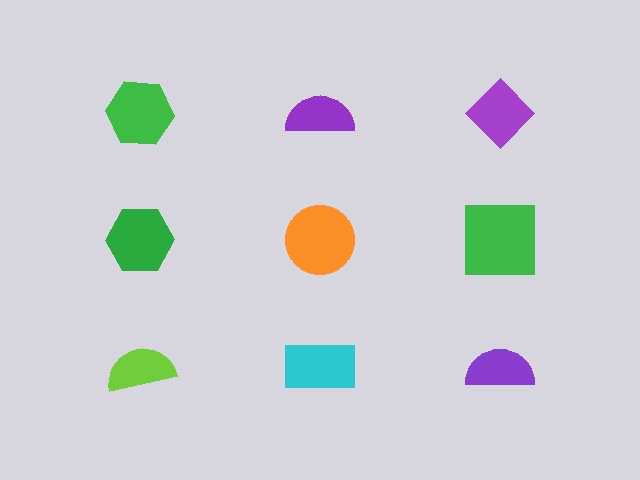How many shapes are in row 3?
3 shapes.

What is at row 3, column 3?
A purple semicircle.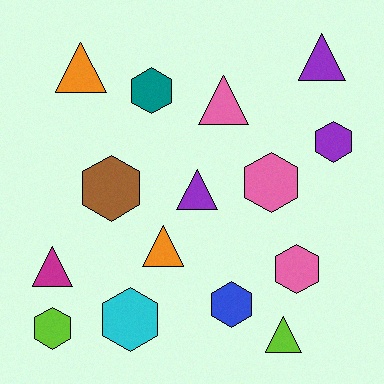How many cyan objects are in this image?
There is 1 cyan object.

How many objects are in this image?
There are 15 objects.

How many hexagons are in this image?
There are 8 hexagons.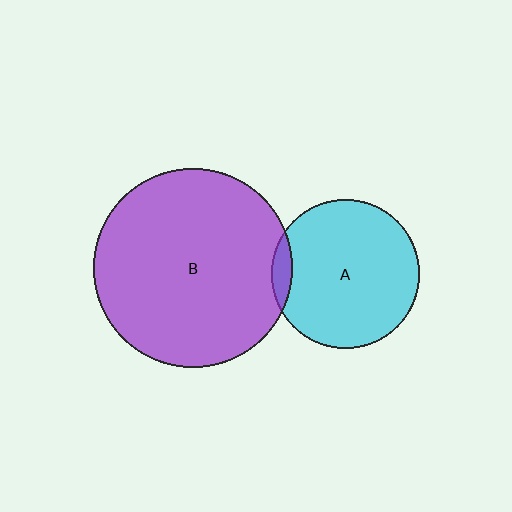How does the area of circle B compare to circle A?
Approximately 1.8 times.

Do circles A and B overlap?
Yes.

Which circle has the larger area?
Circle B (purple).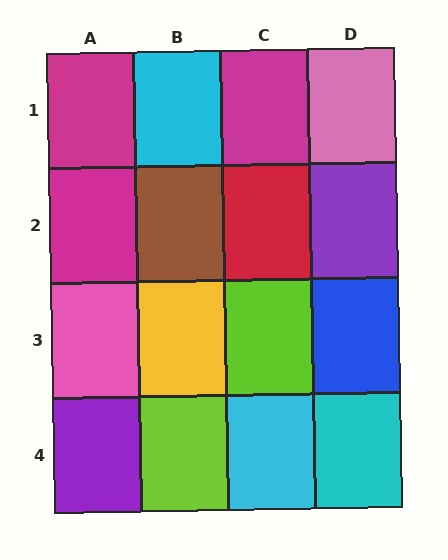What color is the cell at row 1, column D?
Pink.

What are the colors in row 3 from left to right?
Pink, yellow, lime, blue.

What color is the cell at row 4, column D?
Cyan.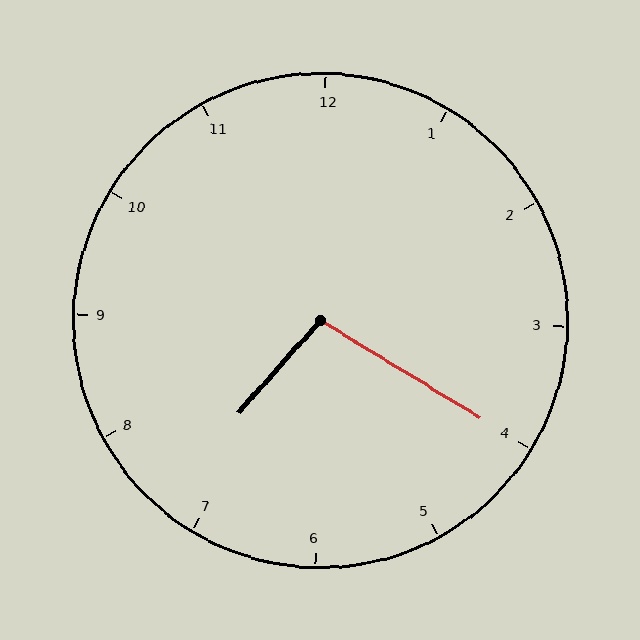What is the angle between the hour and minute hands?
Approximately 100 degrees.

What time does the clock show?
7:20.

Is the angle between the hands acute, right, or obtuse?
It is obtuse.